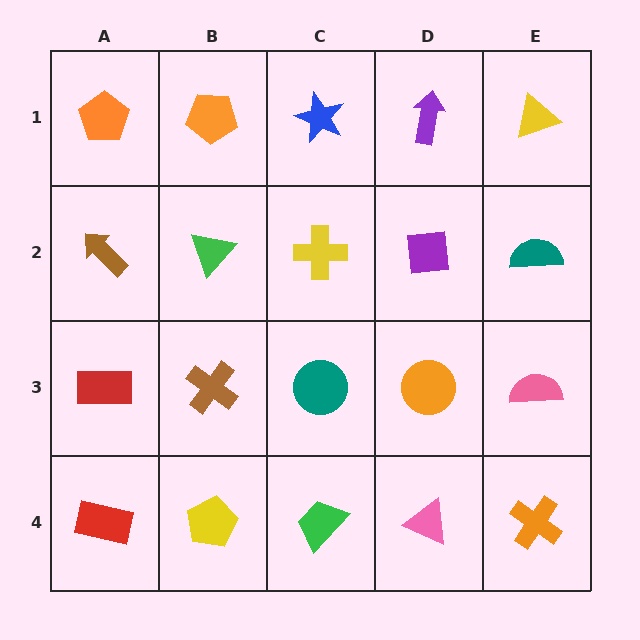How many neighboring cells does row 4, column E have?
2.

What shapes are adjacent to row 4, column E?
A pink semicircle (row 3, column E), a pink triangle (row 4, column D).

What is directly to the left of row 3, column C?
A brown cross.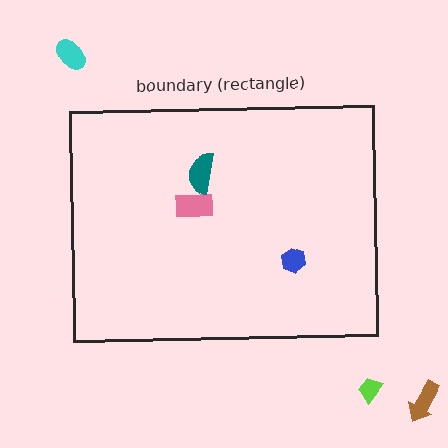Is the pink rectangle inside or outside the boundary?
Inside.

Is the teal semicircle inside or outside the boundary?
Inside.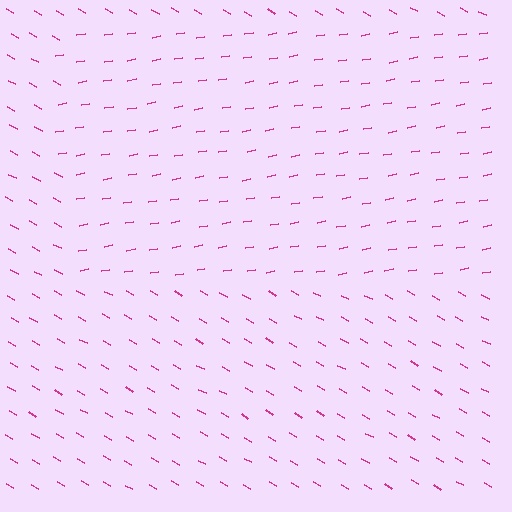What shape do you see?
I see a rectangle.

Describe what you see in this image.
The image is filled with small magenta line segments. A rectangle region in the image has lines oriented differently from the surrounding lines, creating a visible texture boundary.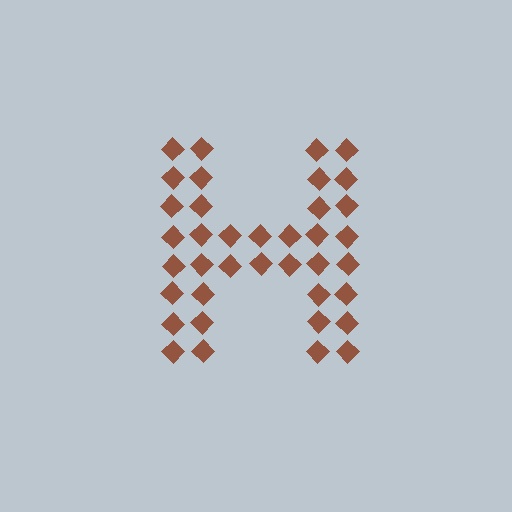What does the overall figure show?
The overall figure shows the letter H.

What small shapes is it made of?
It is made of small diamonds.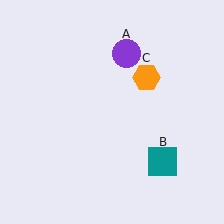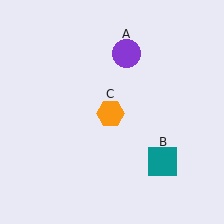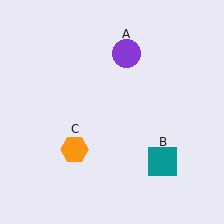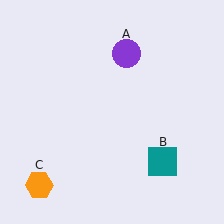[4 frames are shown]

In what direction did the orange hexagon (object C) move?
The orange hexagon (object C) moved down and to the left.